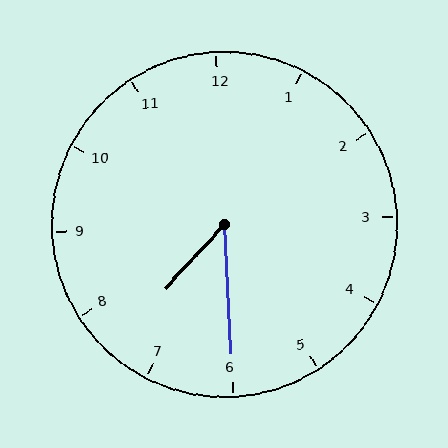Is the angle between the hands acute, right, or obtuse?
It is acute.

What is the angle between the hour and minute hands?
Approximately 45 degrees.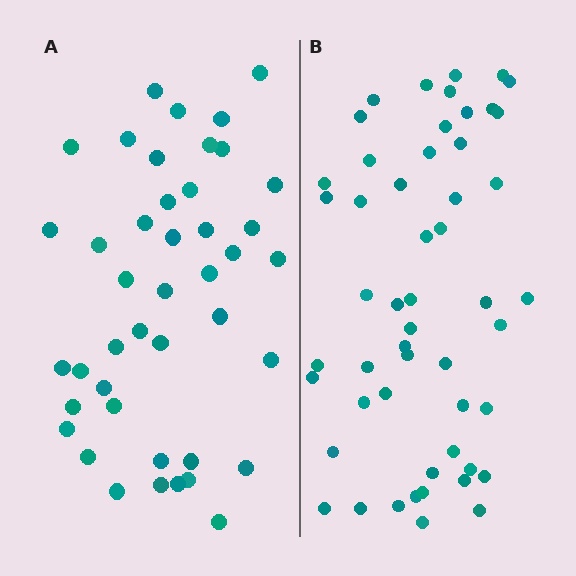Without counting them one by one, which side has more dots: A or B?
Region B (the right region) has more dots.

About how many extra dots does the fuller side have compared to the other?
Region B has roughly 8 or so more dots than region A.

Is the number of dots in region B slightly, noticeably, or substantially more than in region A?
Region B has only slightly more — the two regions are fairly close. The ratio is roughly 1.2 to 1.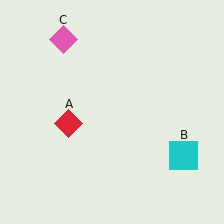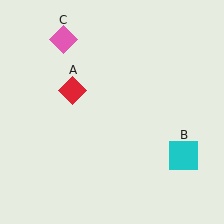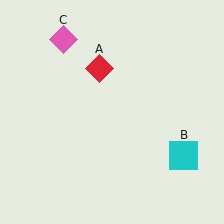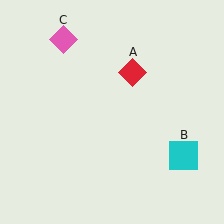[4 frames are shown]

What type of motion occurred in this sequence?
The red diamond (object A) rotated clockwise around the center of the scene.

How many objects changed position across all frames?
1 object changed position: red diamond (object A).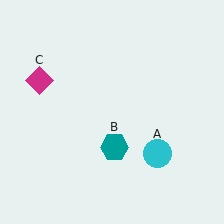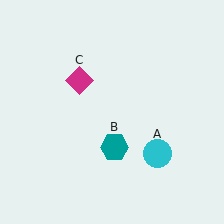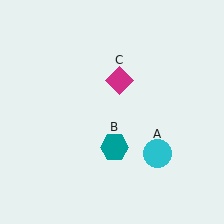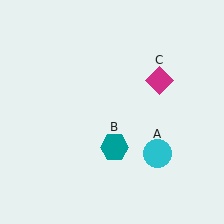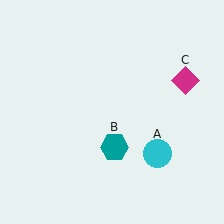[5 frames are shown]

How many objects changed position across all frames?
1 object changed position: magenta diamond (object C).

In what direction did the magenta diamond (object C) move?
The magenta diamond (object C) moved right.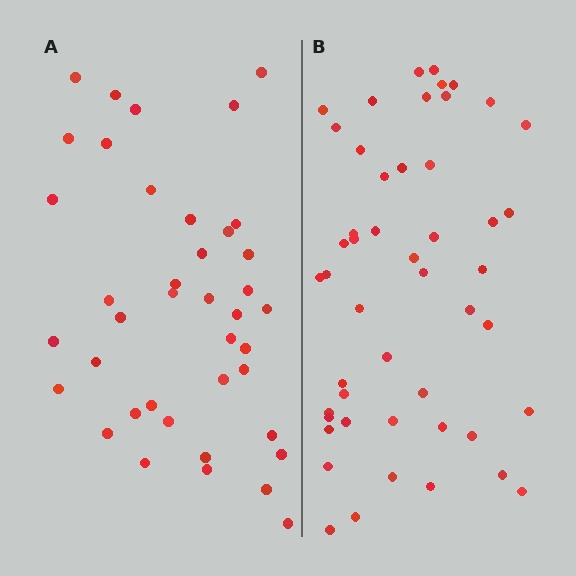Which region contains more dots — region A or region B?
Region B (the right region) has more dots.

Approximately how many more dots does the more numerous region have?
Region B has roughly 8 or so more dots than region A.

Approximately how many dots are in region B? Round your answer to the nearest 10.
About 50 dots. (The exact count is 49, which rounds to 50.)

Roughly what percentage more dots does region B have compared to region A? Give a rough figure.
About 20% more.